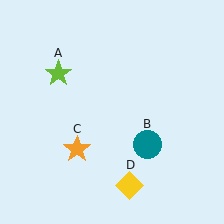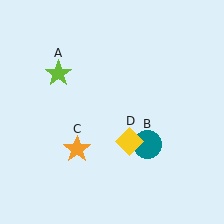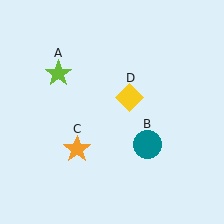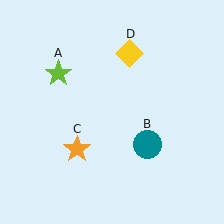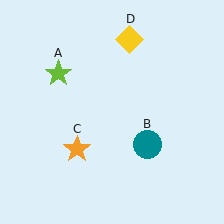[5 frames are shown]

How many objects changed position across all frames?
1 object changed position: yellow diamond (object D).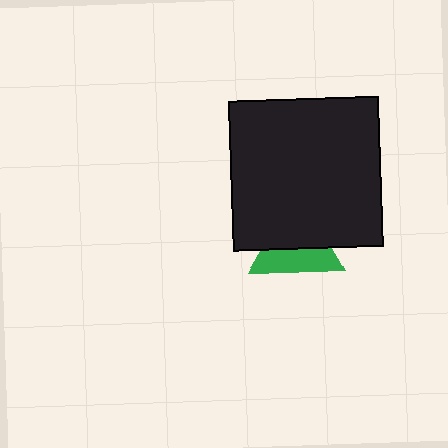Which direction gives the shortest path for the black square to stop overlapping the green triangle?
Moving up gives the shortest separation.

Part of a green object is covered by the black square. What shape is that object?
It is a triangle.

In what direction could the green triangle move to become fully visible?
The green triangle could move down. That would shift it out from behind the black square entirely.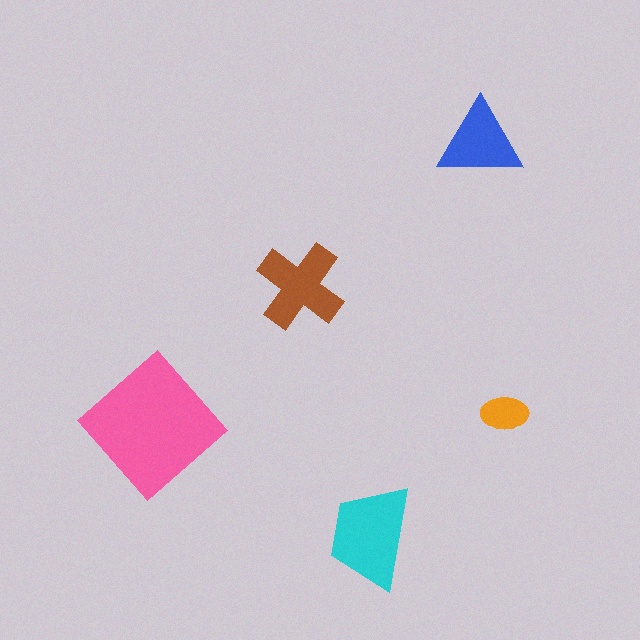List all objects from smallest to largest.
The orange ellipse, the blue triangle, the brown cross, the cyan trapezoid, the pink diamond.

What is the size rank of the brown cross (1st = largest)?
3rd.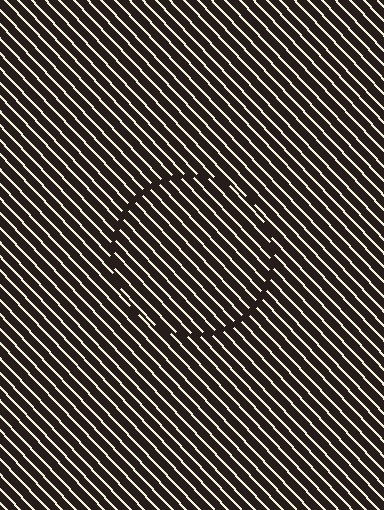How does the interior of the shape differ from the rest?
The interior of the shape contains the same grating, shifted by half a period — the contour is defined by the phase discontinuity where line-ends from the inner and outer gratings abut.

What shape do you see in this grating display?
An illusory circle. The interior of the shape contains the same grating, shifted by half a period — the contour is defined by the phase discontinuity where line-ends from the inner and outer gratings abut.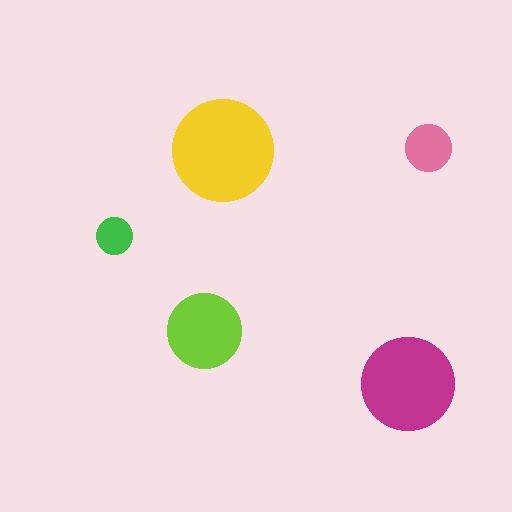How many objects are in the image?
There are 5 objects in the image.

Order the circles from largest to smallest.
the yellow one, the magenta one, the lime one, the pink one, the green one.